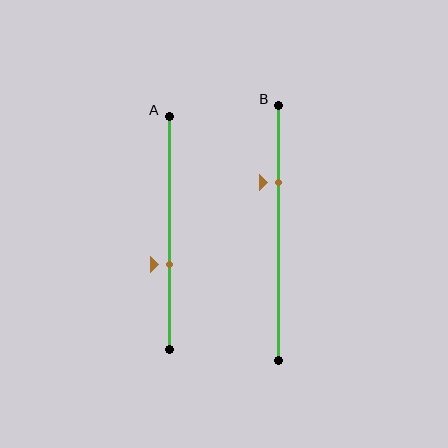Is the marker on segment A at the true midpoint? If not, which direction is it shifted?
No, the marker on segment A is shifted downward by about 14% of the segment length.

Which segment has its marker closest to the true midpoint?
Segment A has its marker closest to the true midpoint.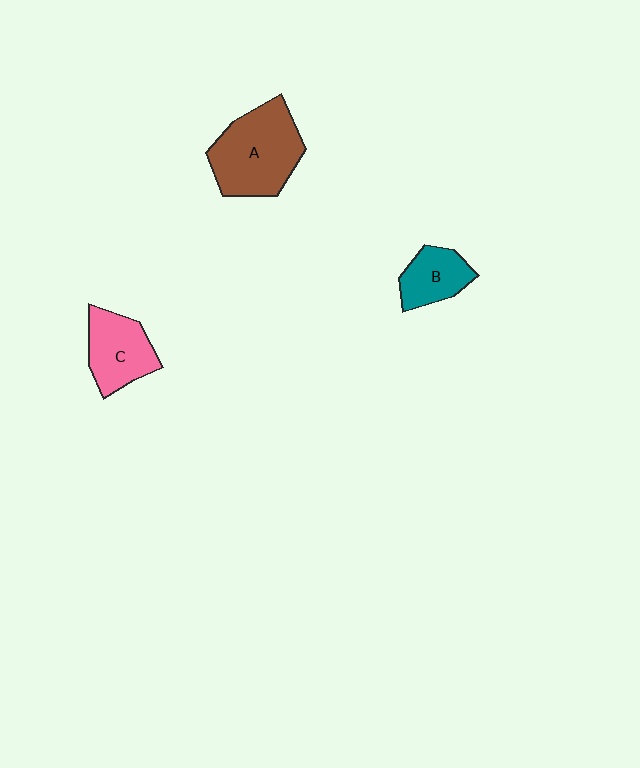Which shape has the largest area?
Shape A (brown).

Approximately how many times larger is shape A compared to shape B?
Approximately 2.0 times.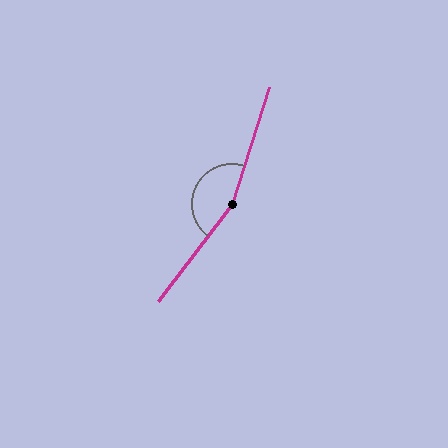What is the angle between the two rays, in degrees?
Approximately 160 degrees.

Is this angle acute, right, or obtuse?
It is obtuse.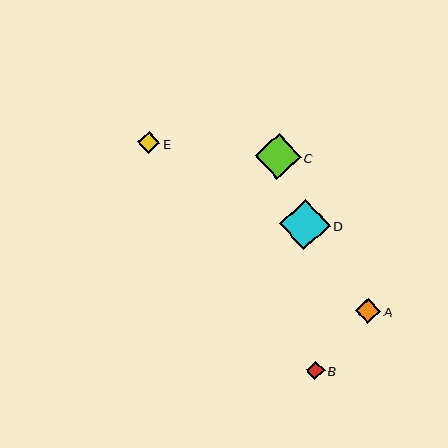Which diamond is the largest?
Diamond D is the largest with a size of approximately 51 pixels.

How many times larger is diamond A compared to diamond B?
Diamond A is approximately 1.4 times the size of diamond B.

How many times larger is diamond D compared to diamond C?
Diamond D is approximately 1.1 times the size of diamond C.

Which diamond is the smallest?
Diamond B is the smallest with a size of approximately 18 pixels.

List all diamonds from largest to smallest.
From largest to smallest: D, C, A, E, B.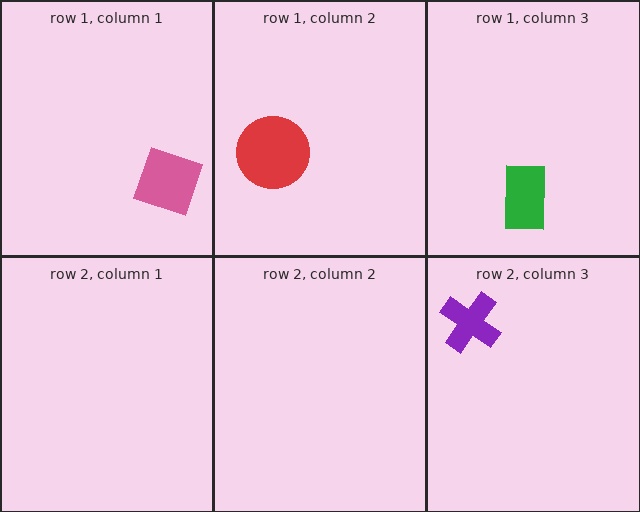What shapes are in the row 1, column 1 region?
The pink square.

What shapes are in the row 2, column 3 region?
The purple cross.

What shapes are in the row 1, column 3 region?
The green rectangle.